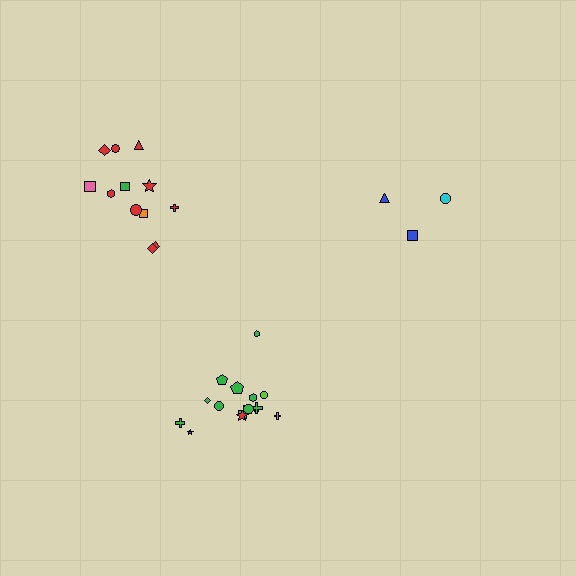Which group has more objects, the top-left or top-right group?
The top-left group.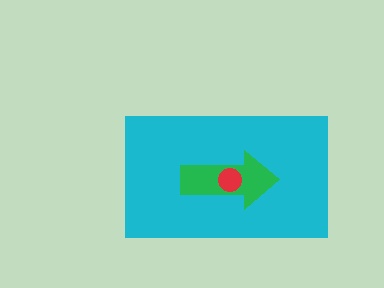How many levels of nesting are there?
3.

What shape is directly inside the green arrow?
The red circle.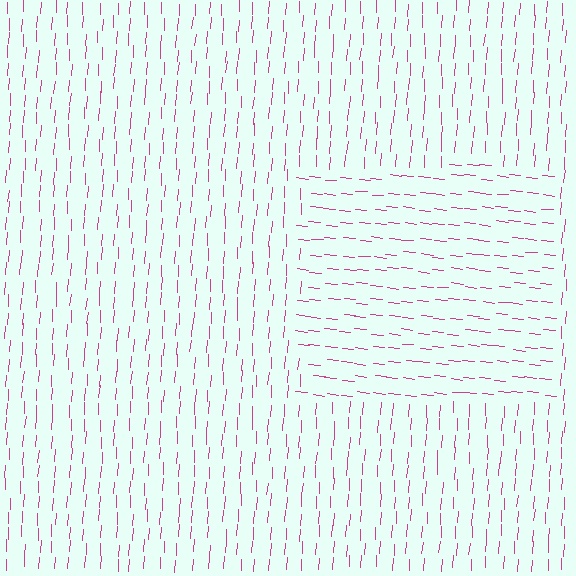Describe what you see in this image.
The image is filled with small magenta line segments. A rectangle region in the image has lines oriented differently from the surrounding lines, creating a visible texture boundary.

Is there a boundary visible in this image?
Yes, there is a texture boundary formed by a change in line orientation.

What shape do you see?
I see a rectangle.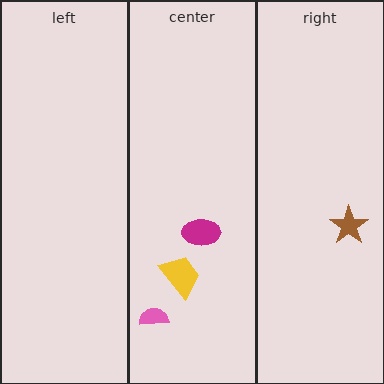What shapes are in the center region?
The magenta ellipse, the yellow trapezoid, the pink semicircle.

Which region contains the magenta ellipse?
The center region.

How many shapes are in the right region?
1.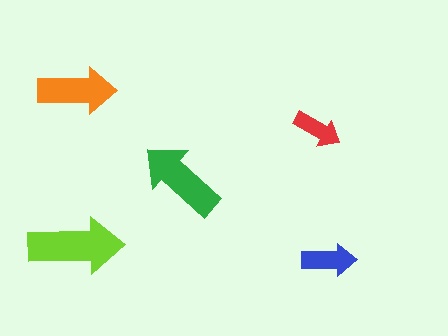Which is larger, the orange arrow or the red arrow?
The orange one.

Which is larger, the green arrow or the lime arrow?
The lime one.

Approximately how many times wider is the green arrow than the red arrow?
About 2 times wider.